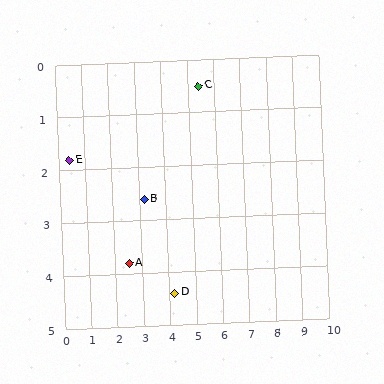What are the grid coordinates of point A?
Point A is at approximately (2.5, 3.8).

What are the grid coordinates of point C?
Point C is at approximately (5.4, 0.5).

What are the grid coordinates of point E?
Point E is at approximately (0.4, 1.8).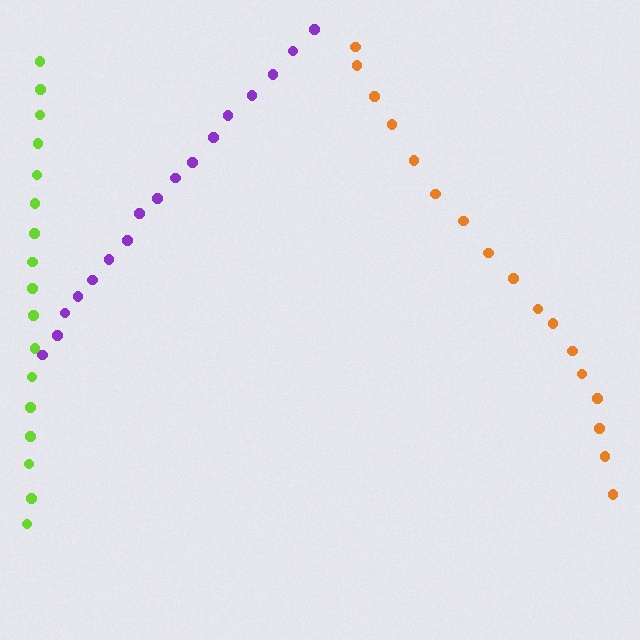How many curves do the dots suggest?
There are 3 distinct paths.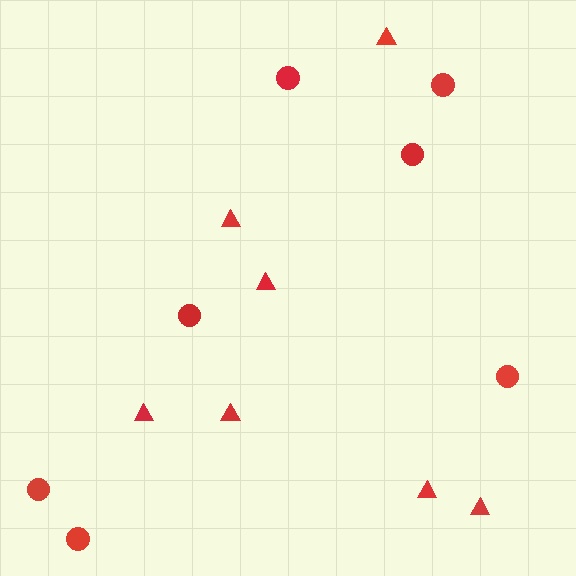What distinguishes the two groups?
There are 2 groups: one group of circles (7) and one group of triangles (7).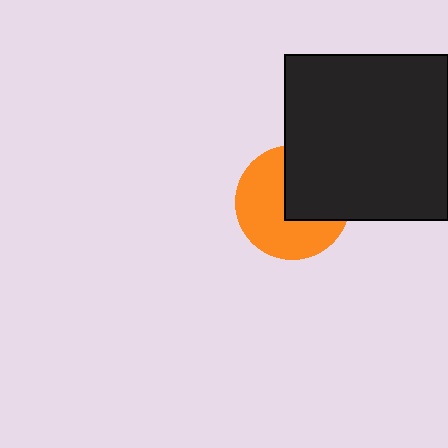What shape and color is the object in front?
The object in front is a black rectangle.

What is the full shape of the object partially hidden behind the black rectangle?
The partially hidden object is an orange circle.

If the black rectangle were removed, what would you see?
You would see the complete orange circle.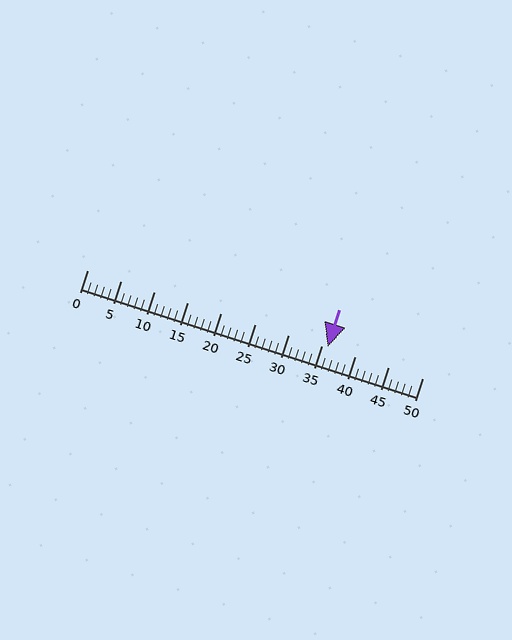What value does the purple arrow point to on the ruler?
The purple arrow points to approximately 36.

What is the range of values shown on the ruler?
The ruler shows values from 0 to 50.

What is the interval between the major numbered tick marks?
The major tick marks are spaced 5 units apart.